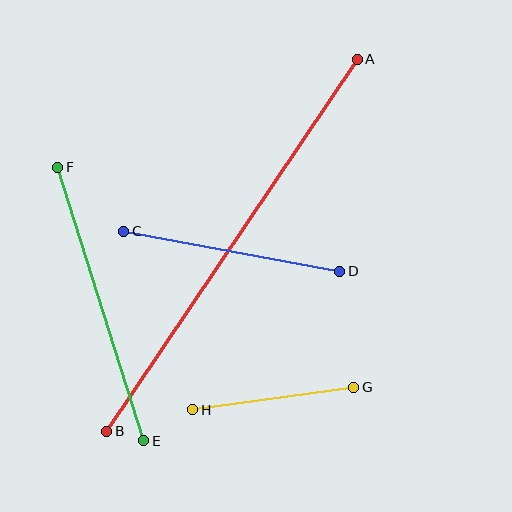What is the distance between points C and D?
The distance is approximately 220 pixels.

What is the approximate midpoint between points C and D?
The midpoint is at approximately (232, 251) pixels.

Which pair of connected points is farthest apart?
Points A and B are farthest apart.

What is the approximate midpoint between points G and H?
The midpoint is at approximately (273, 398) pixels.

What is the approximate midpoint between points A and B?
The midpoint is at approximately (232, 245) pixels.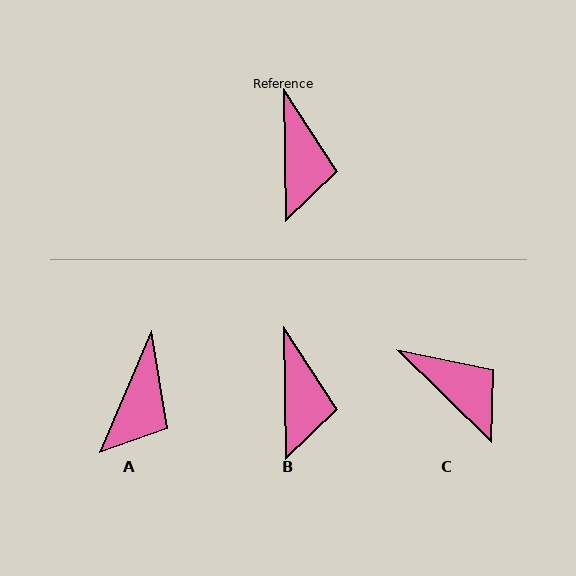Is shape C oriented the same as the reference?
No, it is off by about 45 degrees.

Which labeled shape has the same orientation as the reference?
B.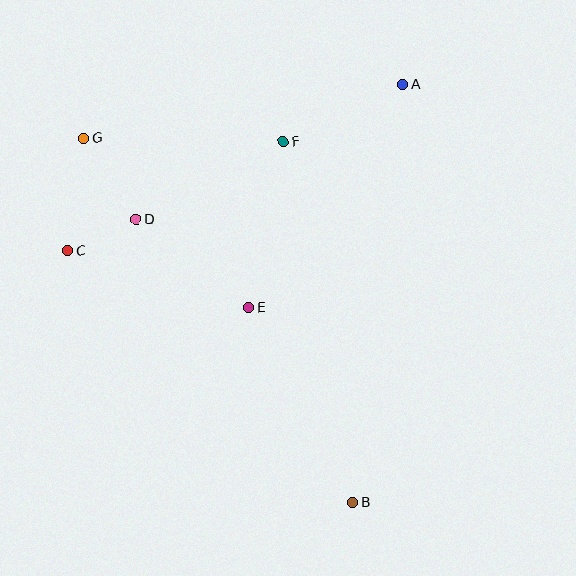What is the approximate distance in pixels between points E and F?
The distance between E and F is approximately 170 pixels.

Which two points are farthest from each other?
Points B and G are farthest from each other.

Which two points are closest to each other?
Points C and D are closest to each other.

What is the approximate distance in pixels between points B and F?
The distance between B and F is approximately 368 pixels.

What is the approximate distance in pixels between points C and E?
The distance between C and E is approximately 190 pixels.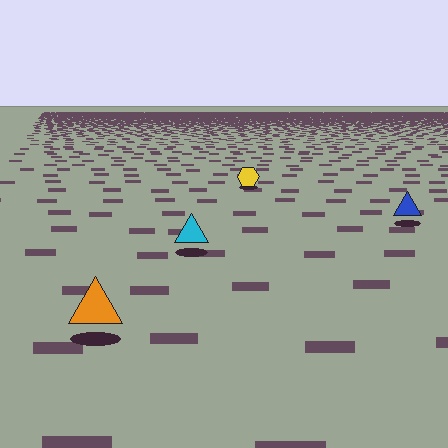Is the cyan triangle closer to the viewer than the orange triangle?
No. The orange triangle is closer — you can tell from the texture gradient: the ground texture is coarser near it.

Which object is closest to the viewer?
The orange triangle is closest. The texture marks near it are larger and more spread out.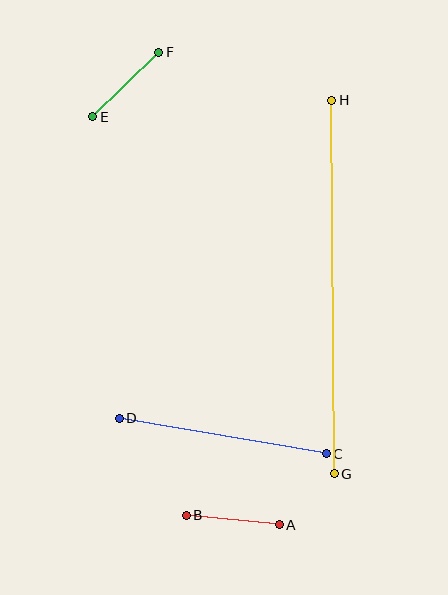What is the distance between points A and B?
The distance is approximately 93 pixels.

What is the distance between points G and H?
The distance is approximately 374 pixels.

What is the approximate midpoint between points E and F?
The midpoint is at approximately (126, 84) pixels.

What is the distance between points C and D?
The distance is approximately 210 pixels.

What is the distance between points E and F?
The distance is approximately 92 pixels.